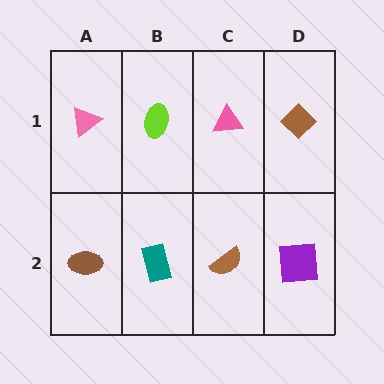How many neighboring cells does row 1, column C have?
3.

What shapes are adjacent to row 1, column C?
A brown semicircle (row 2, column C), a lime ellipse (row 1, column B), a brown diamond (row 1, column D).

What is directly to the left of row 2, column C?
A teal rectangle.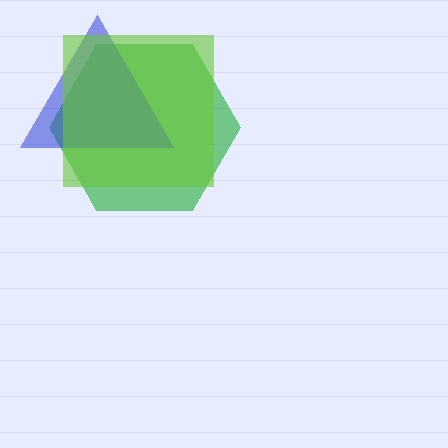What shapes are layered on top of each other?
The layered shapes are: a green hexagon, a blue triangle, a lime square.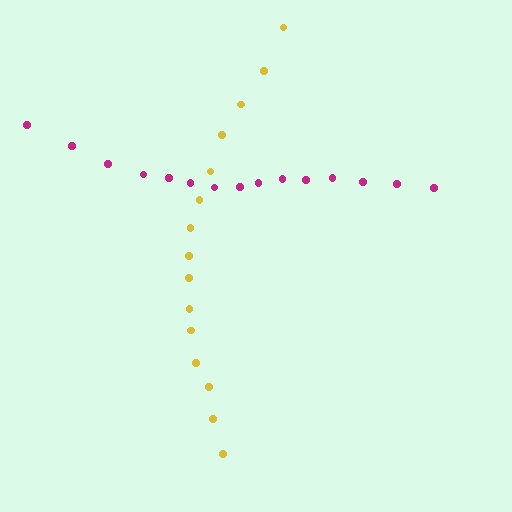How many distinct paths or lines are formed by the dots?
There are 2 distinct paths.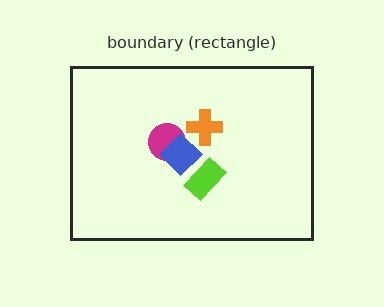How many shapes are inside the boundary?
4 inside, 0 outside.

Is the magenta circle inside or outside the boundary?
Inside.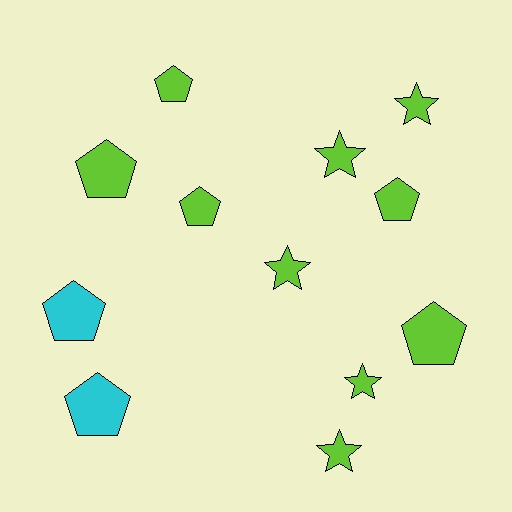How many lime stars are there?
There are 5 lime stars.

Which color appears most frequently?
Lime, with 10 objects.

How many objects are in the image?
There are 12 objects.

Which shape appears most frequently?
Pentagon, with 7 objects.